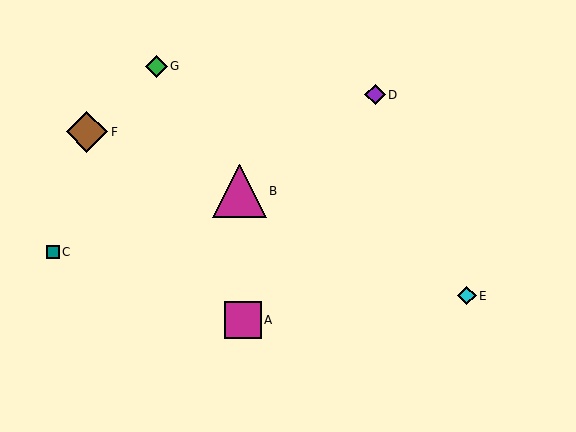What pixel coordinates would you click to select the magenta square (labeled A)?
Click at (243, 320) to select the magenta square A.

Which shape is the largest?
The magenta triangle (labeled B) is the largest.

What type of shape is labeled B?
Shape B is a magenta triangle.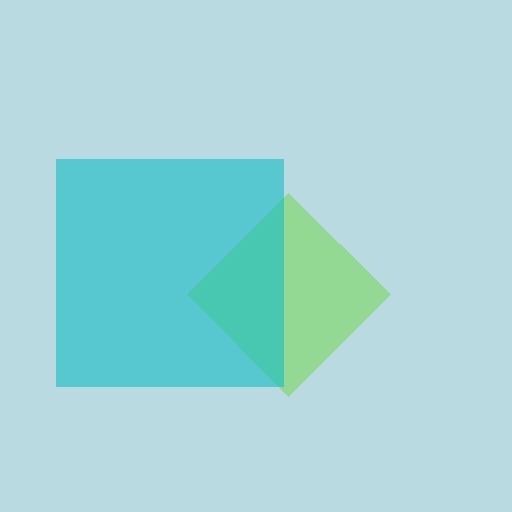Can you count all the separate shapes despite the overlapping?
Yes, there are 2 separate shapes.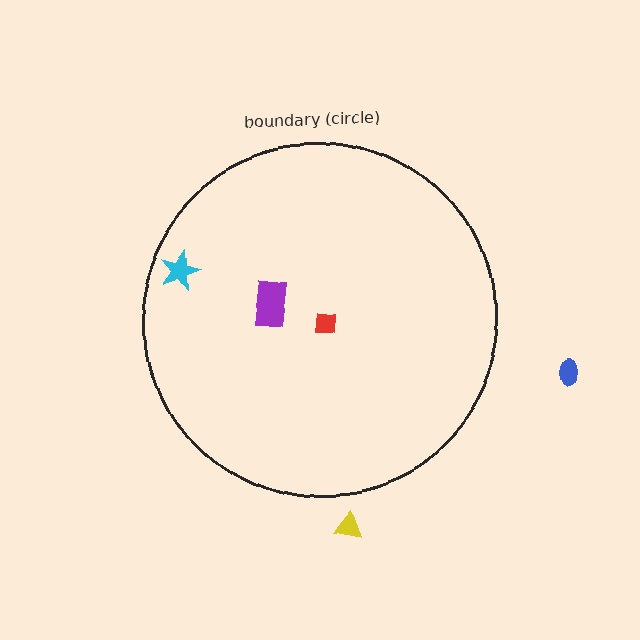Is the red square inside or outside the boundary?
Inside.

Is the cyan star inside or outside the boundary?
Inside.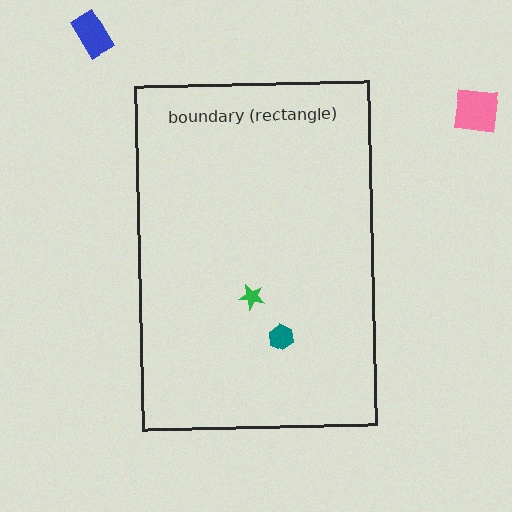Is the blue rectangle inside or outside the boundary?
Outside.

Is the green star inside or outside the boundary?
Inside.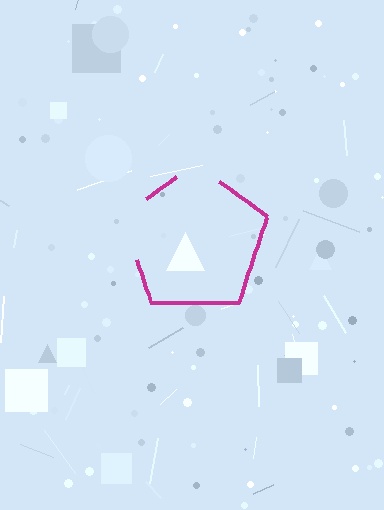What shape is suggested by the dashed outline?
The dashed outline suggests a pentagon.